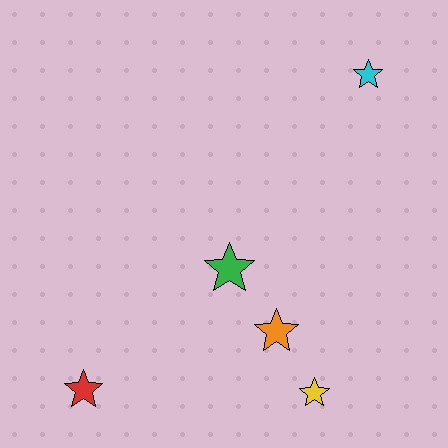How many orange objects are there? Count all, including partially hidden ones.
There is 1 orange object.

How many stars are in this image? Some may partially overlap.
There are 5 stars.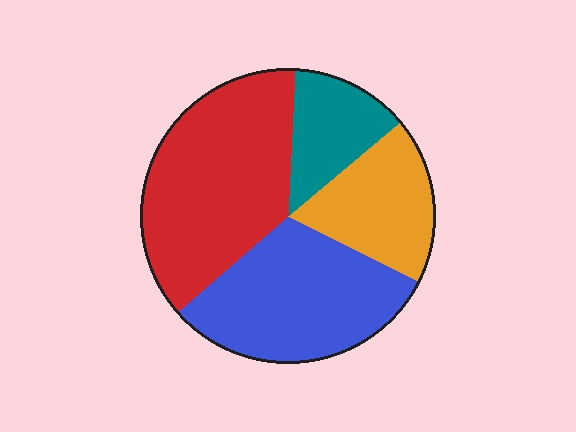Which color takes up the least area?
Teal, at roughly 15%.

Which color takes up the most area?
Red, at roughly 35%.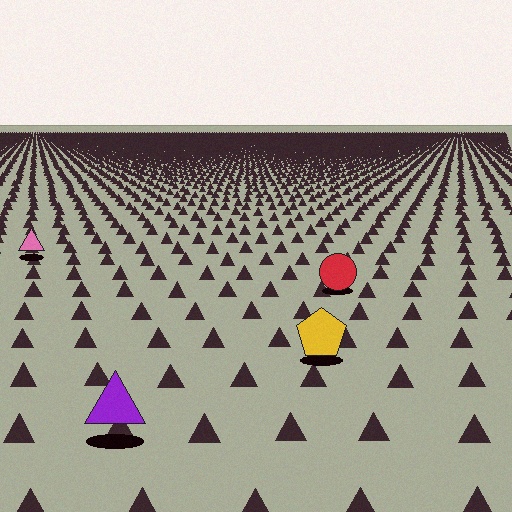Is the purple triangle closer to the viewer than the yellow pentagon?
Yes. The purple triangle is closer — you can tell from the texture gradient: the ground texture is coarser near it.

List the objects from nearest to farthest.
From nearest to farthest: the purple triangle, the yellow pentagon, the red circle, the pink triangle.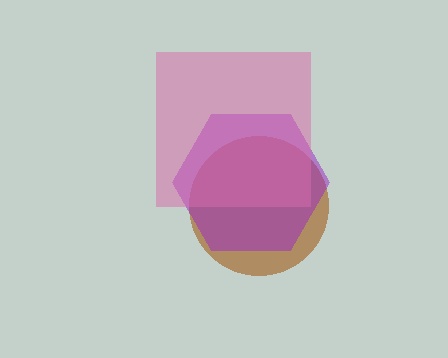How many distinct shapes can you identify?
There are 3 distinct shapes: a brown circle, a purple hexagon, a pink square.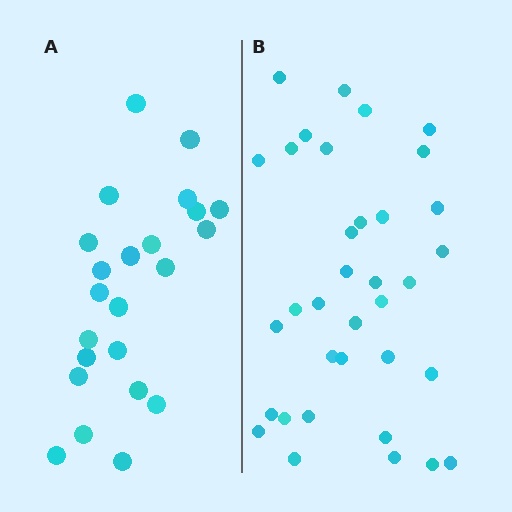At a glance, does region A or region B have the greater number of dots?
Region B (the right region) has more dots.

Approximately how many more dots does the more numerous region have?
Region B has roughly 12 or so more dots than region A.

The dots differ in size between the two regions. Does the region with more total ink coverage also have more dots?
No. Region A has more total ink coverage because its dots are larger, but region B actually contains more individual dots. Total area can be misleading — the number of items is what matters here.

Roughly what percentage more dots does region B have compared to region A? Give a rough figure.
About 50% more.